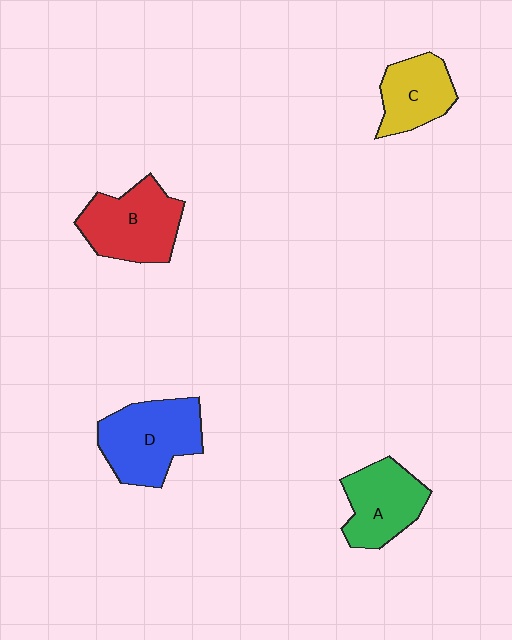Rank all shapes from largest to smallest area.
From largest to smallest: D (blue), B (red), A (green), C (yellow).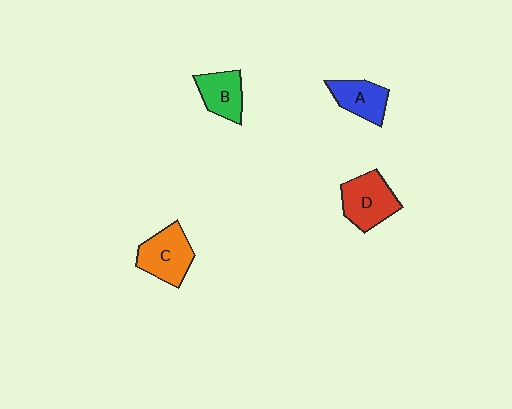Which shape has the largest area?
Shape D (red).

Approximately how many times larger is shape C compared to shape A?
Approximately 1.3 times.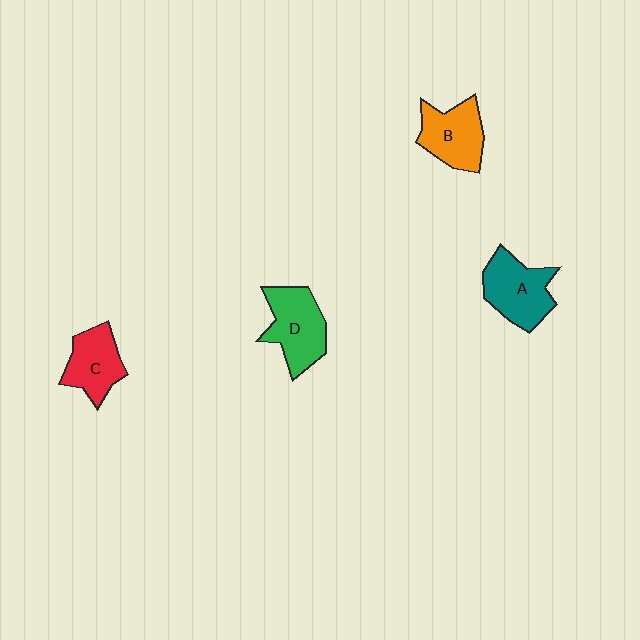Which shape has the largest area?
Shape D (green).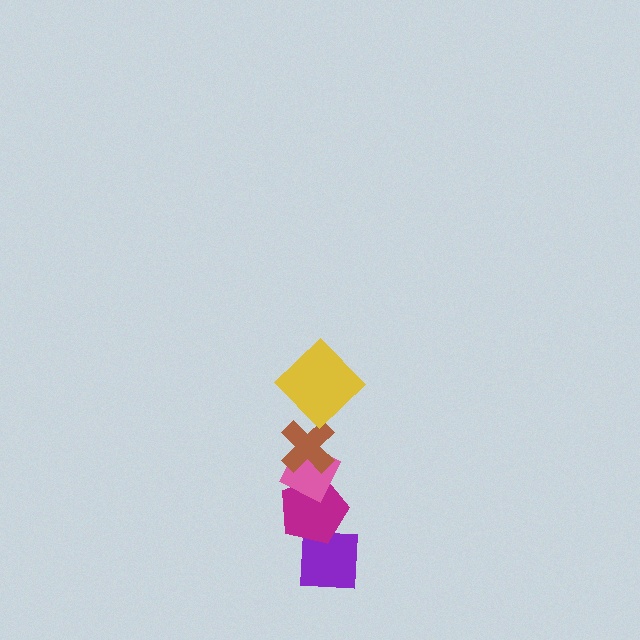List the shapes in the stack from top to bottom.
From top to bottom: the yellow diamond, the brown cross, the pink diamond, the magenta pentagon, the purple square.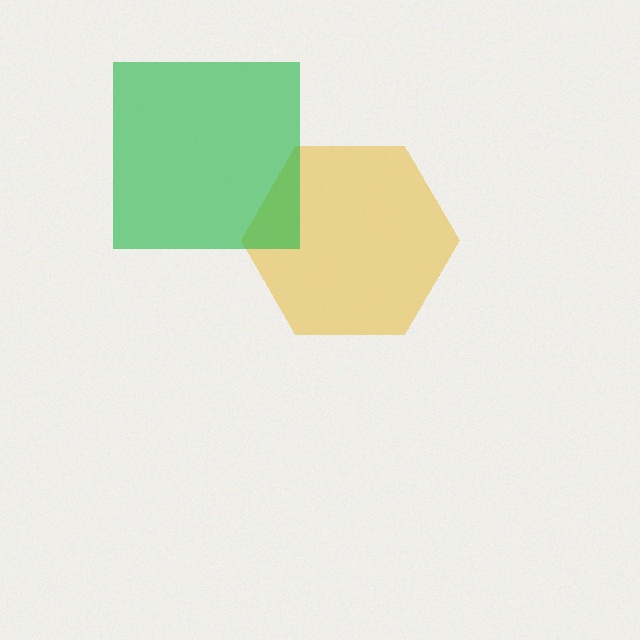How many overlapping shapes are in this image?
There are 2 overlapping shapes in the image.